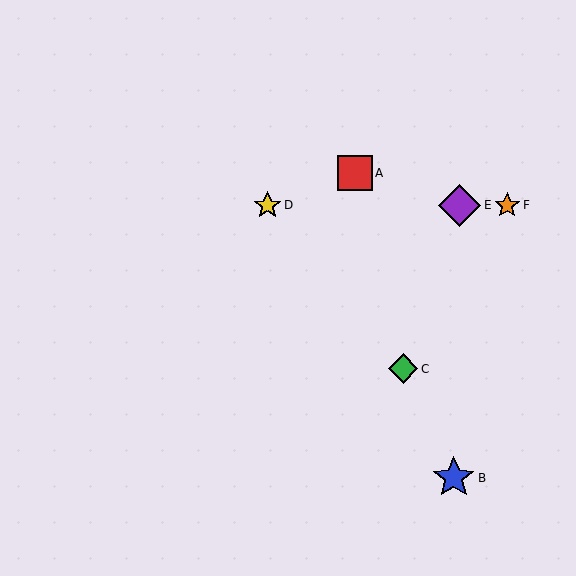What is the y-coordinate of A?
Object A is at y≈173.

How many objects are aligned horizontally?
3 objects (D, E, F) are aligned horizontally.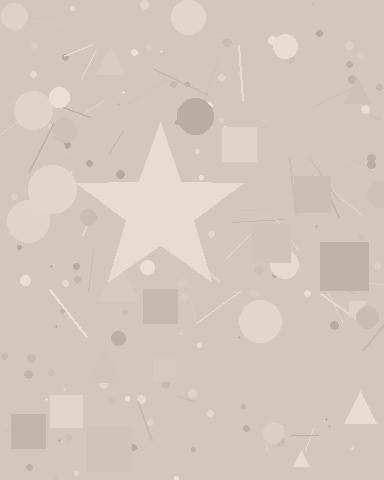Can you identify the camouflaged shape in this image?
The camouflaged shape is a star.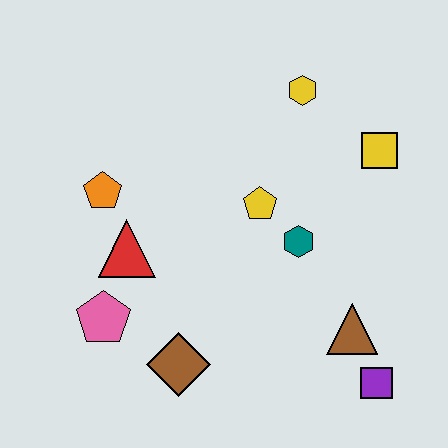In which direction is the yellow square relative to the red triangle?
The yellow square is to the right of the red triangle.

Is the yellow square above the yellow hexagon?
No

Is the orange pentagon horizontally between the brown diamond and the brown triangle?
No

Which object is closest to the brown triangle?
The purple square is closest to the brown triangle.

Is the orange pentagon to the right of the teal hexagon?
No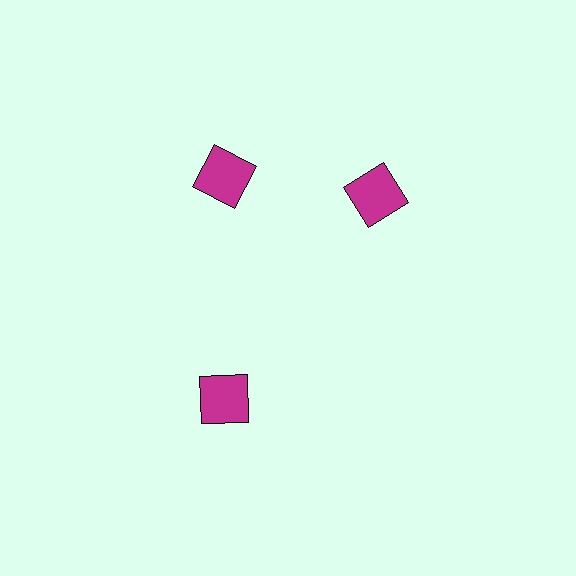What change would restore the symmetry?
The symmetry would be restored by rotating it back into even spacing with its neighbors so that all 3 squares sit at equal angles and equal distance from the center.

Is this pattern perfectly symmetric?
No. The 3 magenta squares are arranged in a ring, but one element near the 3 o'clock position is rotated out of alignment along the ring, breaking the 3-fold rotational symmetry.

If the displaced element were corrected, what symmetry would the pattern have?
It would have 3-fold rotational symmetry — the pattern would map onto itself every 120 degrees.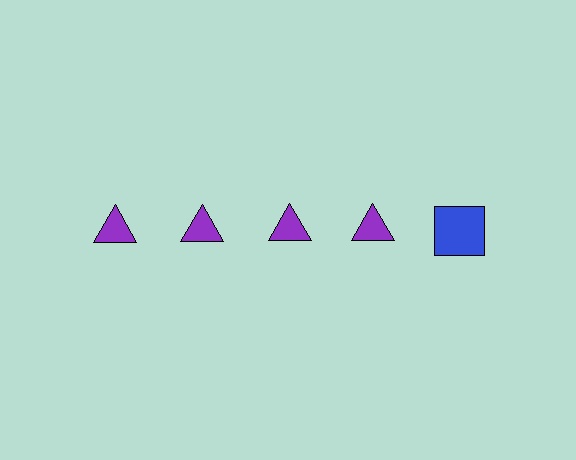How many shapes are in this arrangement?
There are 5 shapes arranged in a grid pattern.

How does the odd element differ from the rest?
It differs in both color (blue instead of purple) and shape (square instead of triangle).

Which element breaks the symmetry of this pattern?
The blue square in the top row, rightmost column breaks the symmetry. All other shapes are purple triangles.